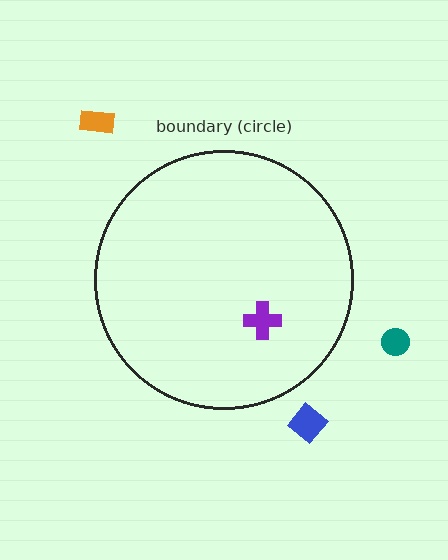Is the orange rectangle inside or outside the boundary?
Outside.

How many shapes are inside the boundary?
1 inside, 3 outside.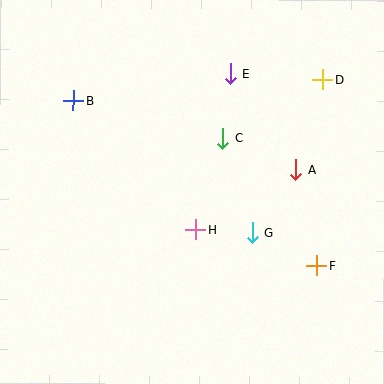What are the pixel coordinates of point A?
Point A is at (296, 169).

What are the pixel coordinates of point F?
Point F is at (316, 265).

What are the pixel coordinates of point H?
Point H is at (195, 230).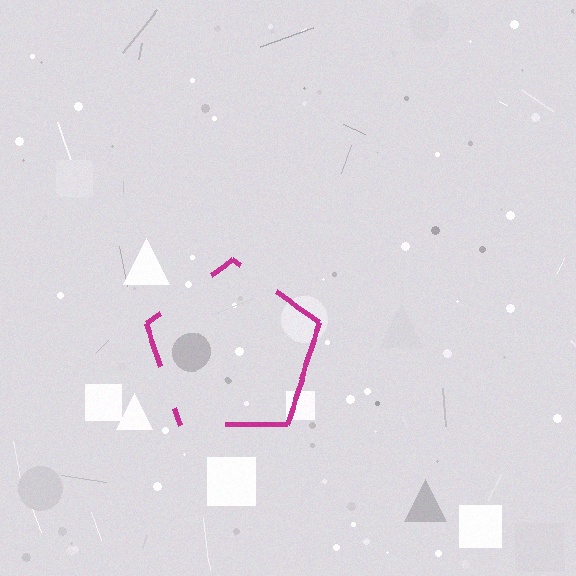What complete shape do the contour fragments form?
The contour fragments form a pentagon.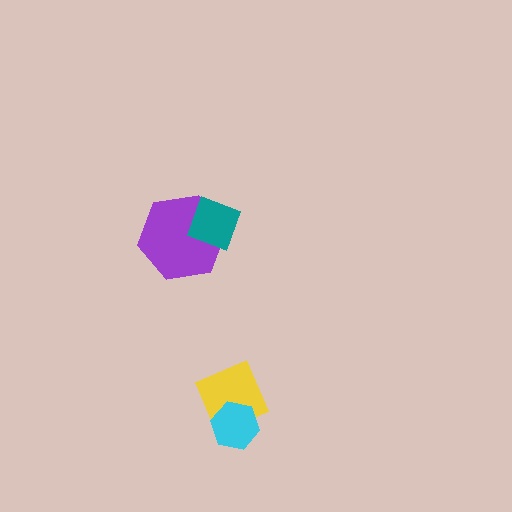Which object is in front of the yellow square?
The cyan hexagon is in front of the yellow square.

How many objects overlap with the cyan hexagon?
1 object overlaps with the cyan hexagon.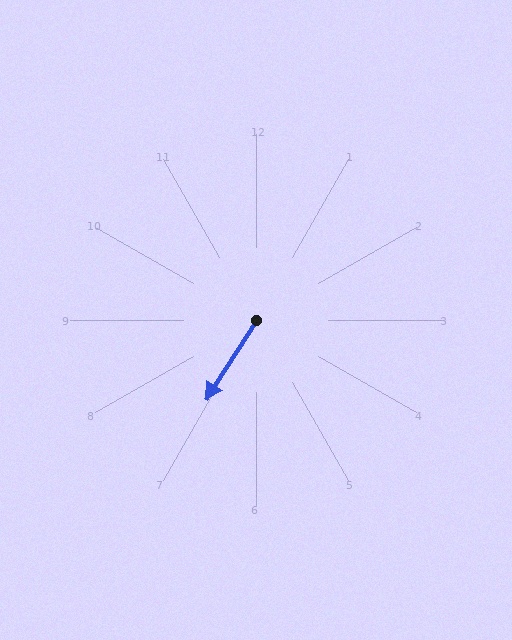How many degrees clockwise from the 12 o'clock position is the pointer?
Approximately 212 degrees.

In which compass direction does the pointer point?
Southwest.